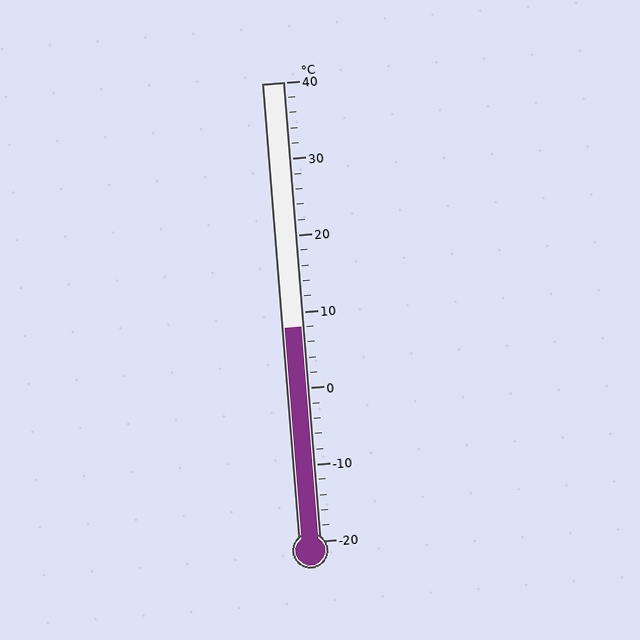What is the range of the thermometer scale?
The thermometer scale ranges from -20°C to 40°C.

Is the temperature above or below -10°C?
The temperature is above -10°C.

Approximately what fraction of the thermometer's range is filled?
The thermometer is filled to approximately 45% of its range.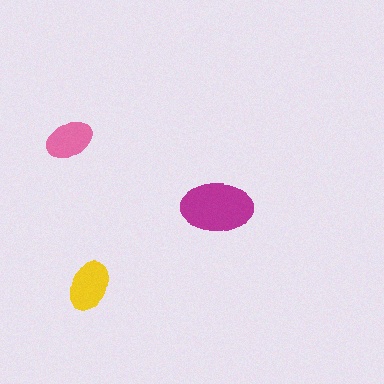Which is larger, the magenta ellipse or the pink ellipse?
The magenta one.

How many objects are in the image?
There are 3 objects in the image.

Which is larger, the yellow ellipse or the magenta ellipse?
The magenta one.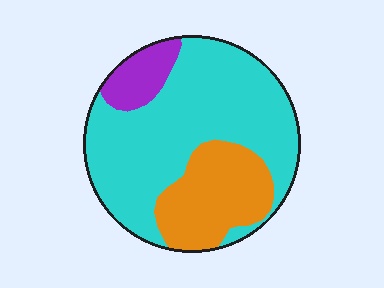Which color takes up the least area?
Purple, at roughly 10%.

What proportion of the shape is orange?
Orange covers 25% of the shape.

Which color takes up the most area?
Cyan, at roughly 65%.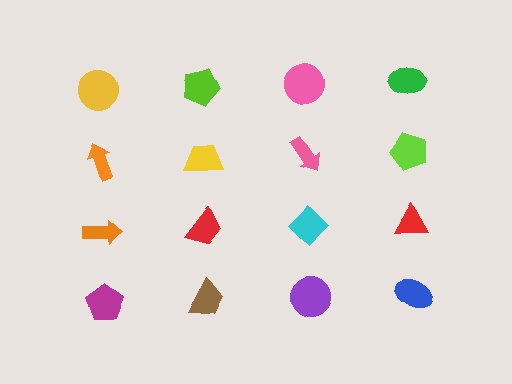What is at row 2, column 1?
An orange arrow.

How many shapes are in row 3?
4 shapes.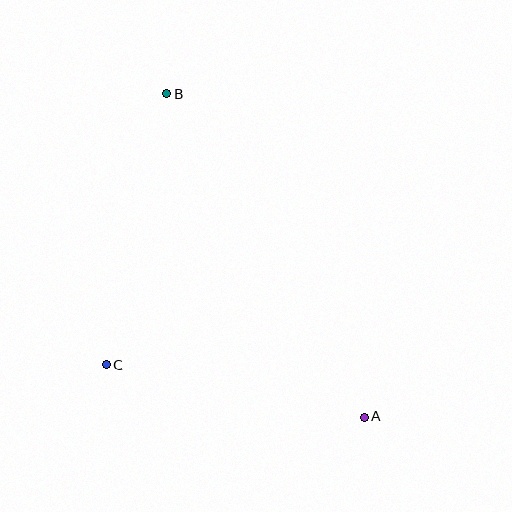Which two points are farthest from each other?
Points A and B are farthest from each other.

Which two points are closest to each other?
Points A and C are closest to each other.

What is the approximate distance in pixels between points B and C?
The distance between B and C is approximately 278 pixels.